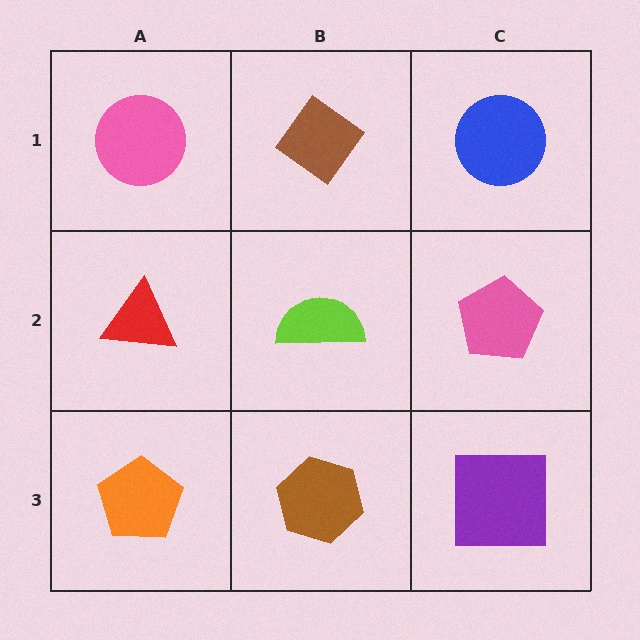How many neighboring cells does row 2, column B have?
4.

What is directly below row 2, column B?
A brown hexagon.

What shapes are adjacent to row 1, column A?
A red triangle (row 2, column A), a brown diamond (row 1, column B).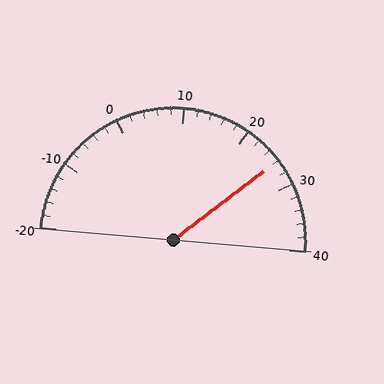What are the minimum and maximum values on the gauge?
The gauge ranges from -20 to 40.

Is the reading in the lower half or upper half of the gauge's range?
The reading is in the upper half of the range (-20 to 40).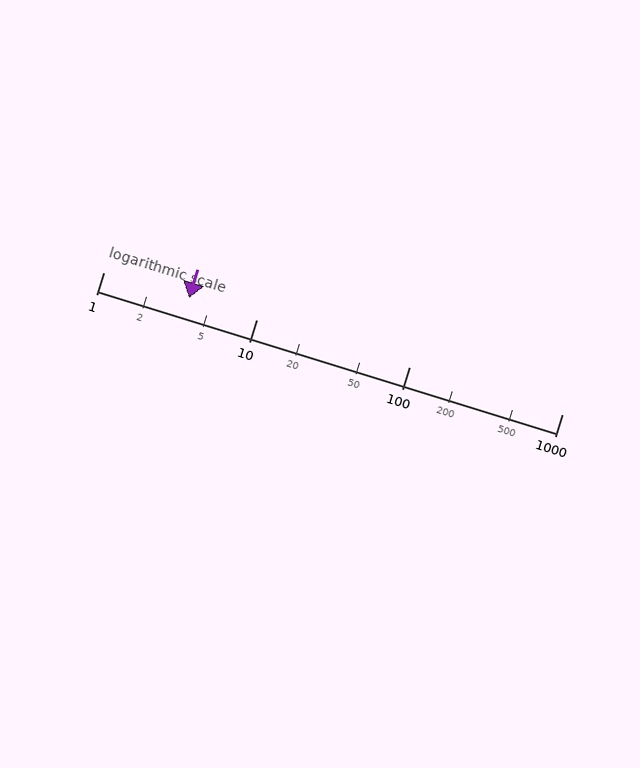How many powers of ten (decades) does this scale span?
The scale spans 3 decades, from 1 to 1000.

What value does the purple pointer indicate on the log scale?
The pointer indicates approximately 3.6.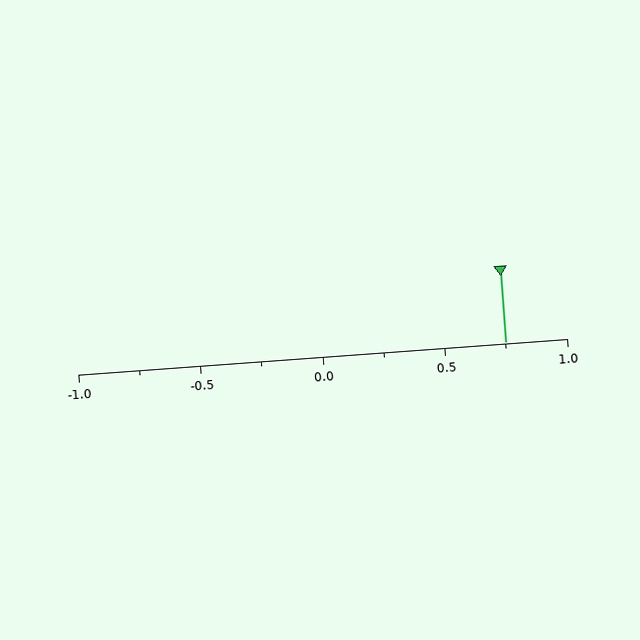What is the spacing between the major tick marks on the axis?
The major ticks are spaced 0.5 apart.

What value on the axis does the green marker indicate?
The marker indicates approximately 0.75.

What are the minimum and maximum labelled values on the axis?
The axis runs from -1.0 to 1.0.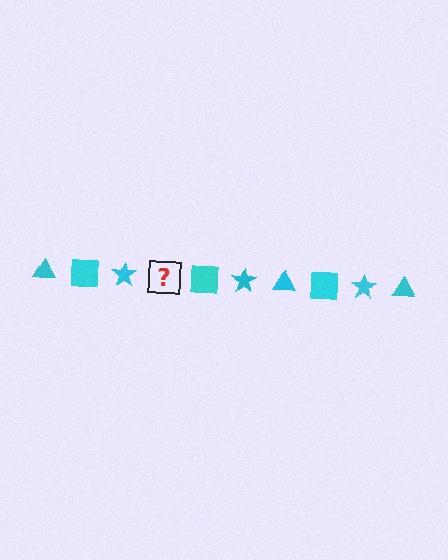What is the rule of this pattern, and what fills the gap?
The rule is that the pattern cycles through triangle, square, star shapes in cyan. The gap should be filled with a cyan triangle.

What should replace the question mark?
The question mark should be replaced with a cyan triangle.